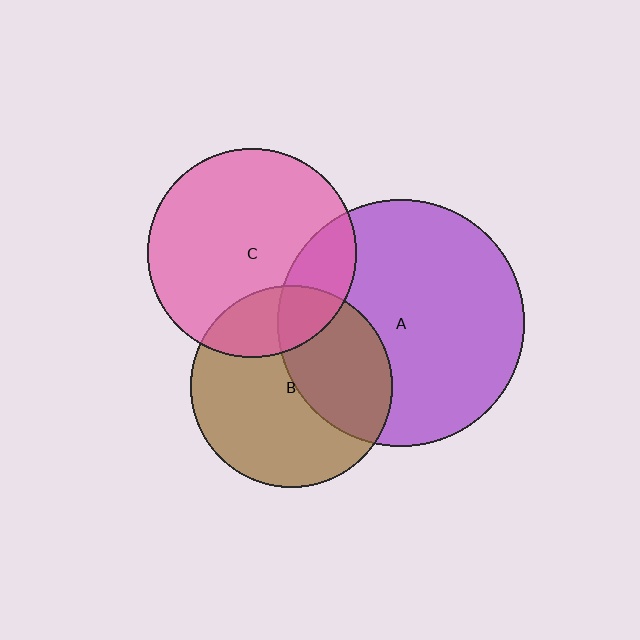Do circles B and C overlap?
Yes.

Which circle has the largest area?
Circle A (purple).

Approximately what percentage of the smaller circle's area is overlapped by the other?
Approximately 20%.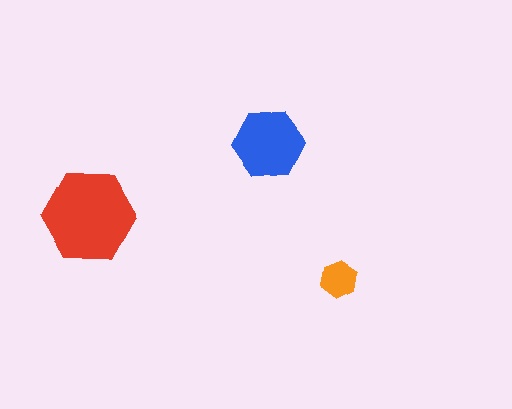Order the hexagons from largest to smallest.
the red one, the blue one, the orange one.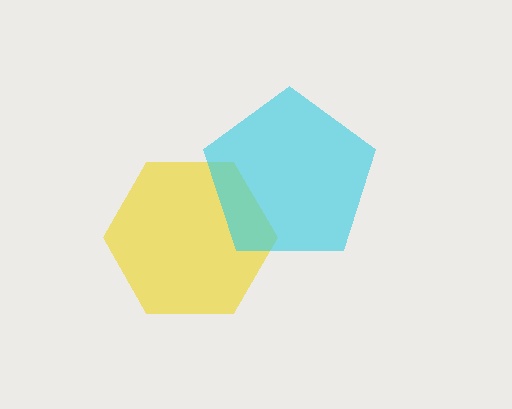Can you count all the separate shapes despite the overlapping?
Yes, there are 2 separate shapes.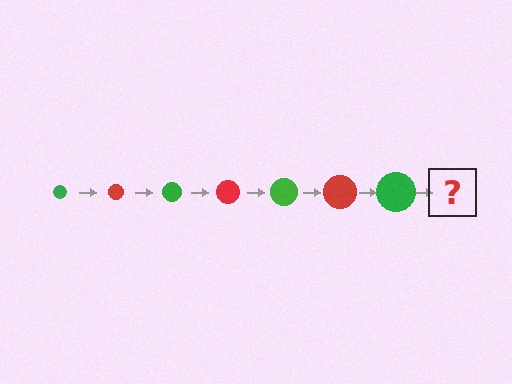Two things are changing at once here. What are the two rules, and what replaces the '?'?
The two rules are that the circle grows larger each step and the color cycles through green and red. The '?' should be a red circle, larger than the previous one.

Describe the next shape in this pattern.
It should be a red circle, larger than the previous one.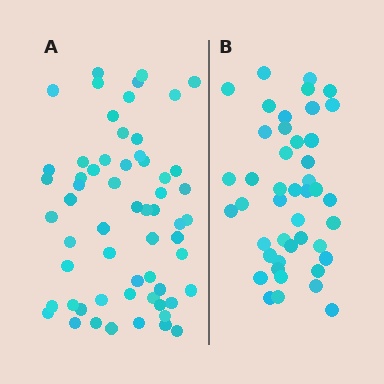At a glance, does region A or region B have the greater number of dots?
Region A (the left region) has more dots.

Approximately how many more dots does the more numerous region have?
Region A has approximately 15 more dots than region B.